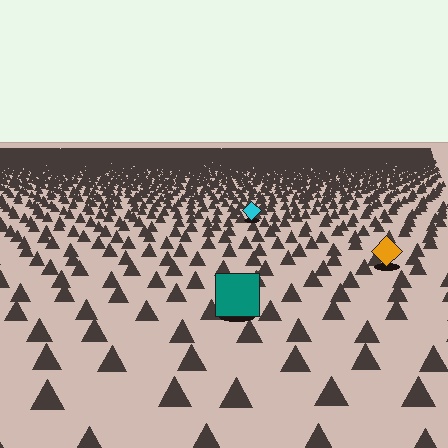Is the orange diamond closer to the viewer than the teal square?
No. The teal square is closer — you can tell from the texture gradient: the ground texture is coarser near it.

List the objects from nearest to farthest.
From nearest to farthest: the teal square, the orange diamond, the cyan diamond.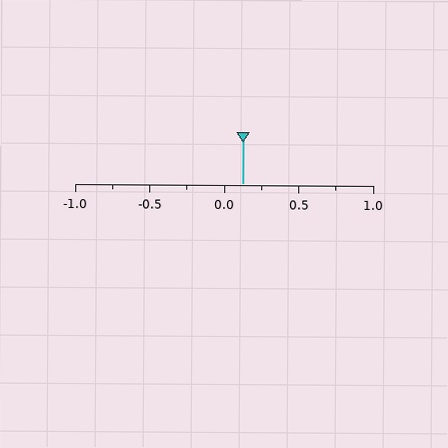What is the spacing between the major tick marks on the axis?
The major ticks are spaced 0.5 apart.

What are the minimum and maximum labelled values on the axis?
The axis runs from -1.0 to 1.0.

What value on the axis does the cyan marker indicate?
The marker indicates approximately 0.12.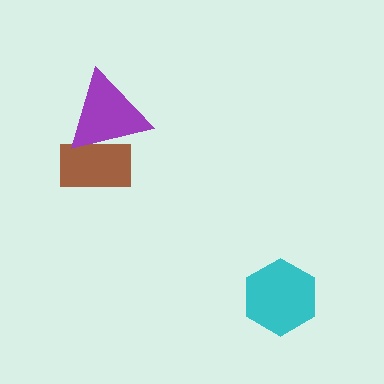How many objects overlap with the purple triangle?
1 object overlaps with the purple triangle.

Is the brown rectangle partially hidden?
Yes, it is partially covered by another shape.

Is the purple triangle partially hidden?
No, no other shape covers it.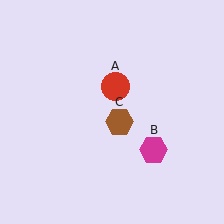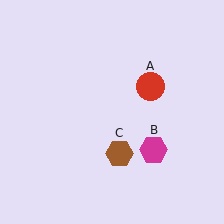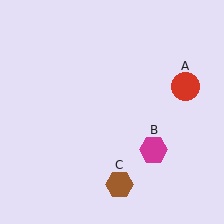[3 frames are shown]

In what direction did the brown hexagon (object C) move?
The brown hexagon (object C) moved down.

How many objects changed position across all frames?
2 objects changed position: red circle (object A), brown hexagon (object C).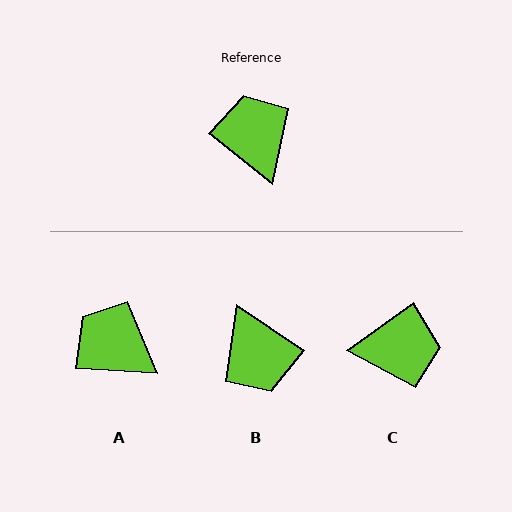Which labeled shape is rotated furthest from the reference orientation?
B, about 176 degrees away.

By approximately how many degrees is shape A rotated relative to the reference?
Approximately 35 degrees counter-clockwise.